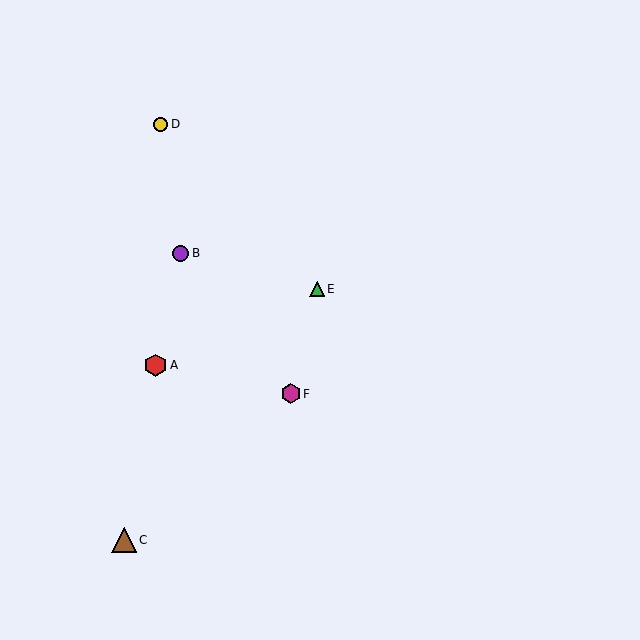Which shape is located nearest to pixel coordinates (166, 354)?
The red hexagon (labeled A) at (156, 365) is nearest to that location.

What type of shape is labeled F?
Shape F is a magenta hexagon.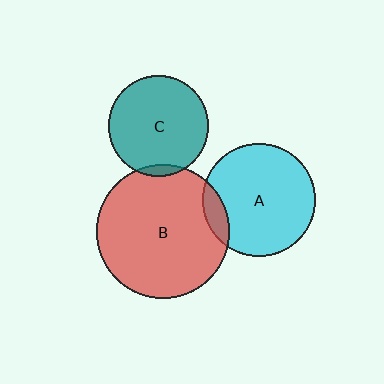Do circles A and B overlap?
Yes.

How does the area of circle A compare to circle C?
Approximately 1.3 times.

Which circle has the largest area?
Circle B (red).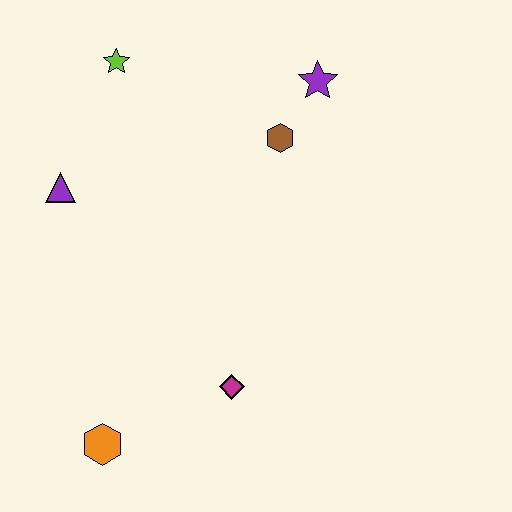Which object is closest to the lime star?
The purple triangle is closest to the lime star.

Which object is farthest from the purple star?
The orange hexagon is farthest from the purple star.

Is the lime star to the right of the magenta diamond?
No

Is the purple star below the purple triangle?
No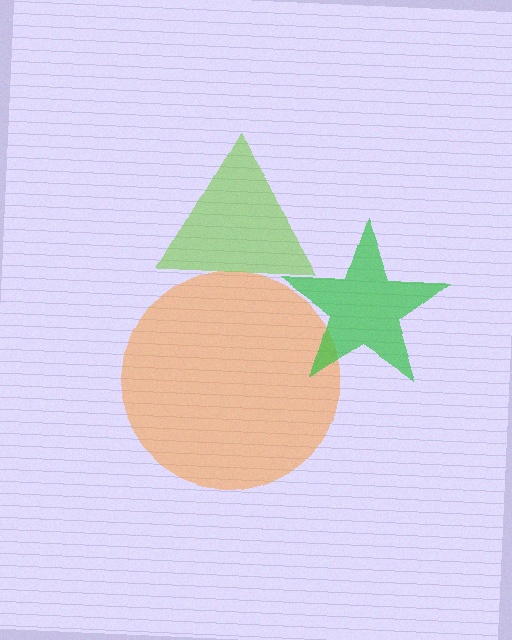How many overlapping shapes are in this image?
There are 3 overlapping shapes in the image.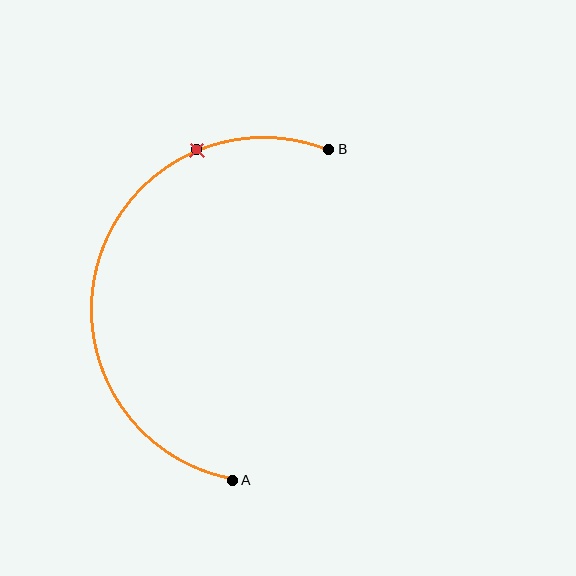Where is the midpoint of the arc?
The arc midpoint is the point on the curve farthest from the straight line joining A and B. It sits to the left of that line.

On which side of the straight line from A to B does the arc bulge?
The arc bulges to the left of the straight line connecting A and B.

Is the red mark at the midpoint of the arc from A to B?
No. The red mark lies on the arc but is closer to endpoint B. The arc midpoint would be at the point on the curve equidistant along the arc from both A and B.